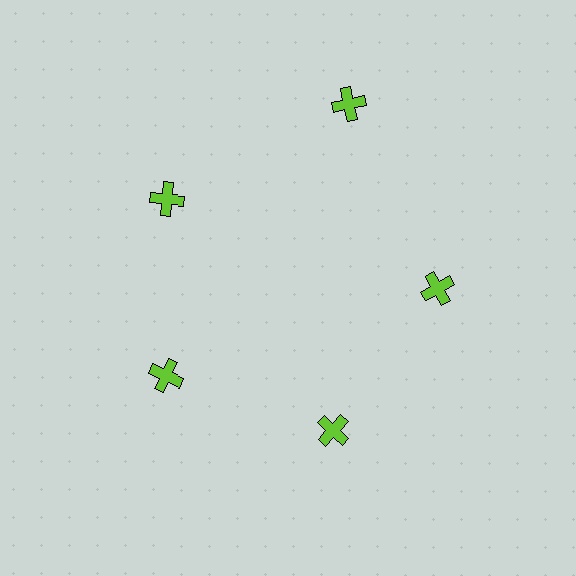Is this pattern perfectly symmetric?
No. The 5 lime crosses are arranged in a ring, but one element near the 1 o'clock position is pushed outward from the center, breaking the 5-fold rotational symmetry.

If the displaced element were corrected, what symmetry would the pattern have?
It would have 5-fold rotational symmetry — the pattern would map onto itself every 72 degrees.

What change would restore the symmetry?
The symmetry would be restored by moving it inward, back onto the ring so that all 5 crosses sit at equal angles and equal distance from the center.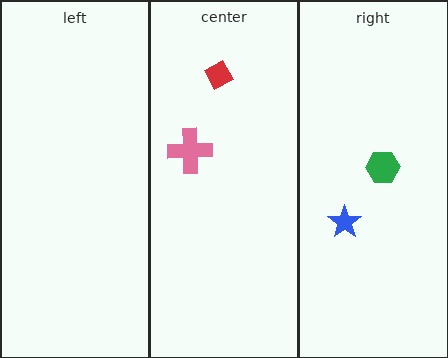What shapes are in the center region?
The red diamond, the pink cross.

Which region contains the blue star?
The right region.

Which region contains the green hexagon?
The right region.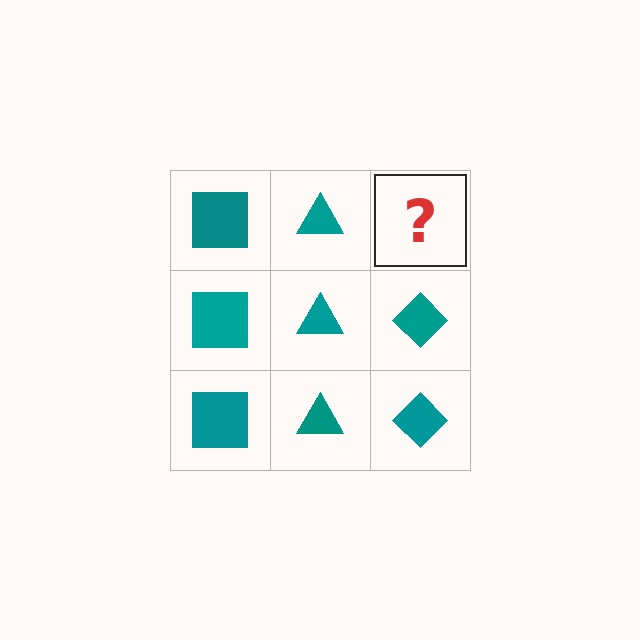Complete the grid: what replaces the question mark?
The question mark should be replaced with a teal diamond.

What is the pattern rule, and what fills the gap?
The rule is that each column has a consistent shape. The gap should be filled with a teal diamond.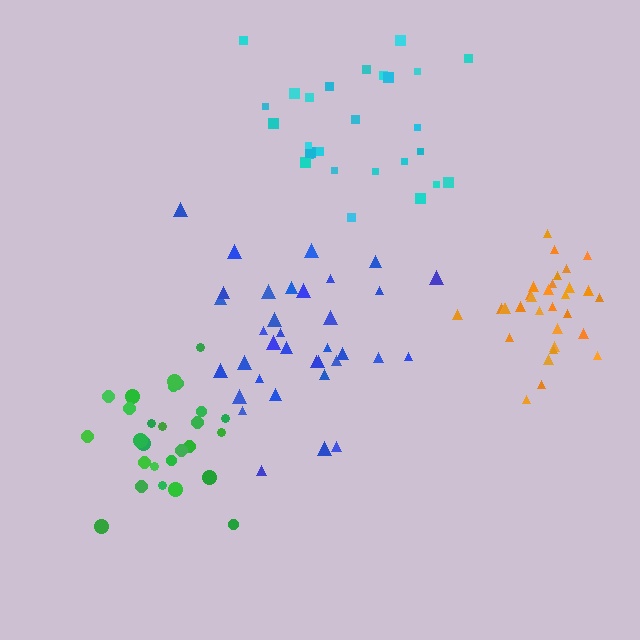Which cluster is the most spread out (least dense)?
Cyan.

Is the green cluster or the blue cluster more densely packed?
Green.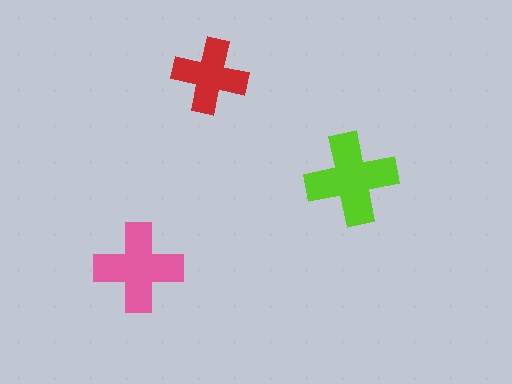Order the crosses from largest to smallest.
the lime one, the pink one, the red one.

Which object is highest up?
The red cross is topmost.